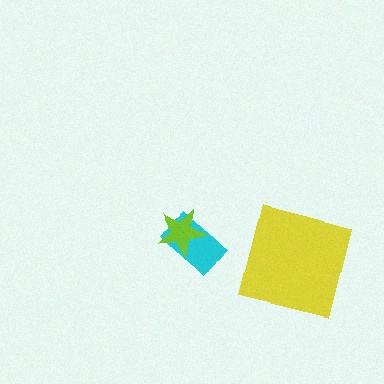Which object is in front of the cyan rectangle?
The lime star is in front of the cyan rectangle.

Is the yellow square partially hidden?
No, no other shape covers it.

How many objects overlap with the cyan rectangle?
1 object overlaps with the cyan rectangle.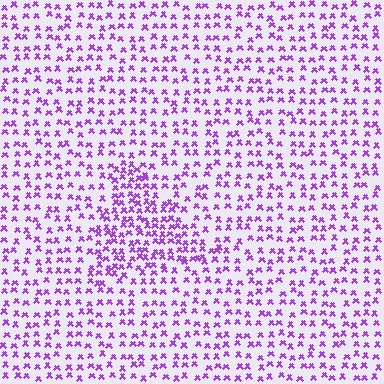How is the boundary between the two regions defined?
The boundary is defined by a change in element density (approximately 1.8x ratio). All elements are the same color, size, and shape.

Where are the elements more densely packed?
The elements are more densely packed inside the triangle boundary.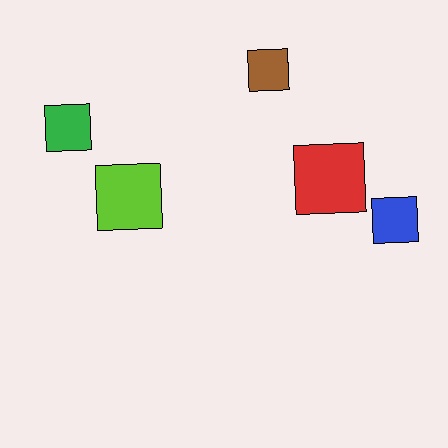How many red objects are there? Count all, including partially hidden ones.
There is 1 red object.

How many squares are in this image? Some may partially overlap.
There are 5 squares.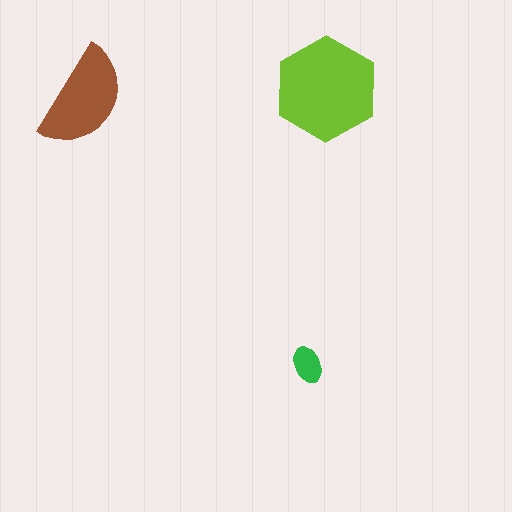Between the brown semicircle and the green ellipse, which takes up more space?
The brown semicircle.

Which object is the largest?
The lime hexagon.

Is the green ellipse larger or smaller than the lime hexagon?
Smaller.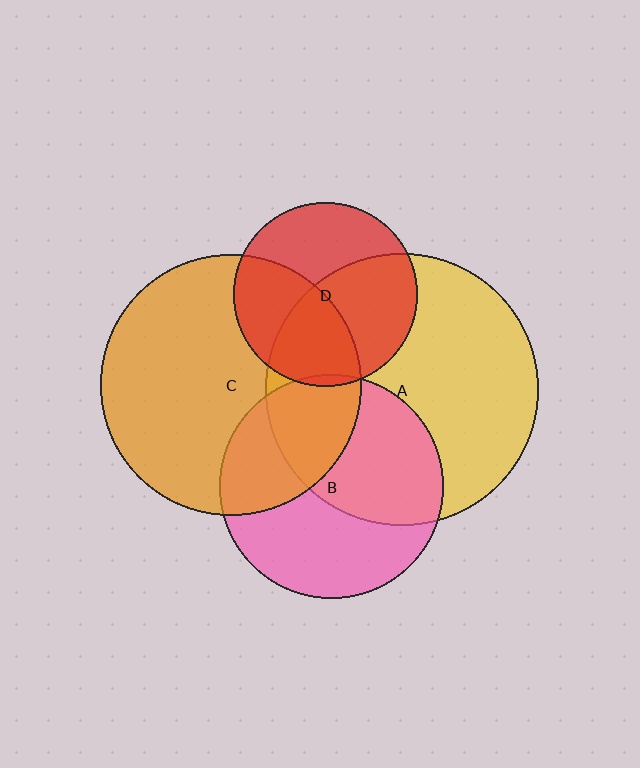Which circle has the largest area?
Circle A (yellow).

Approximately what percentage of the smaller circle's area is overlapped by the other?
Approximately 5%.